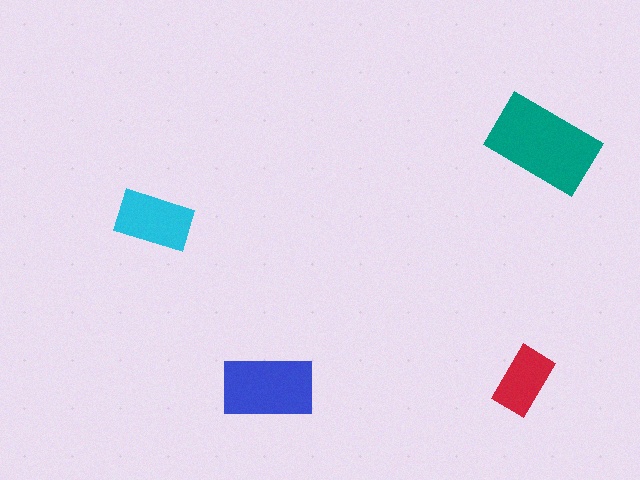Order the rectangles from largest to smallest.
the teal one, the blue one, the cyan one, the red one.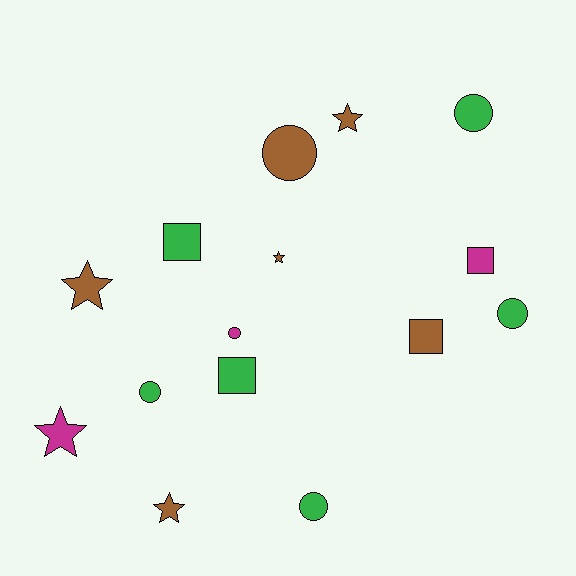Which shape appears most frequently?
Circle, with 6 objects.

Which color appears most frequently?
Green, with 6 objects.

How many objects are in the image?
There are 15 objects.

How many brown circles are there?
There is 1 brown circle.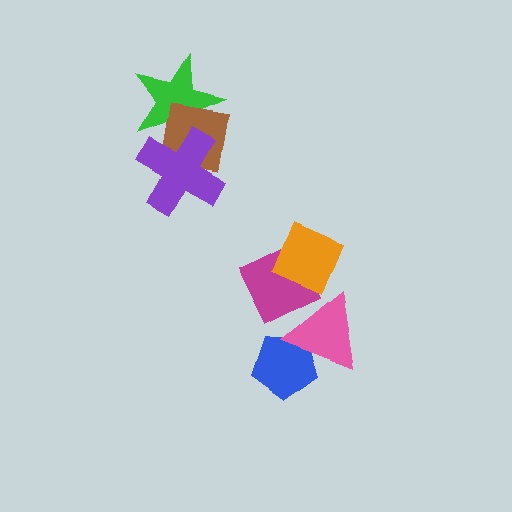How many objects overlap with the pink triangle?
2 objects overlap with the pink triangle.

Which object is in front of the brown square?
The purple cross is in front of the brown square.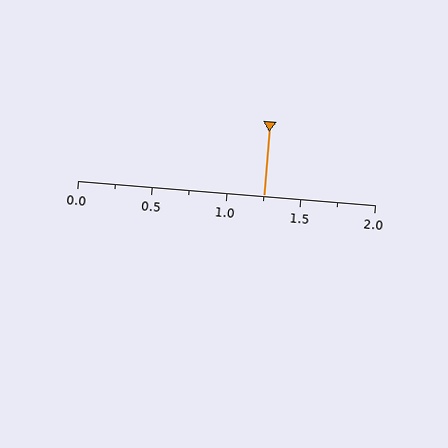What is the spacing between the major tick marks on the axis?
The major ticks are spaced 0.5 apart.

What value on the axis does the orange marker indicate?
The marker indicates approximately 1.25.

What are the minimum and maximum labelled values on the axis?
The axis runs from 0.0 to 2.0.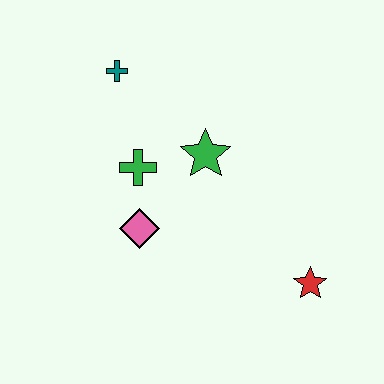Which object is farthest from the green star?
The red star is farthest from the green star.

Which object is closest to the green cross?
The pink diamond is closest to the green cross.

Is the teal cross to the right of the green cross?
No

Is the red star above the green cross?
No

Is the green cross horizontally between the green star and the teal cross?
Yes